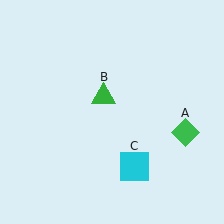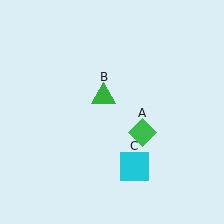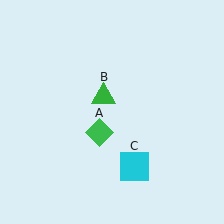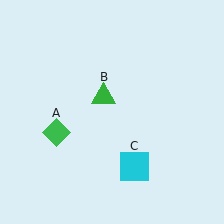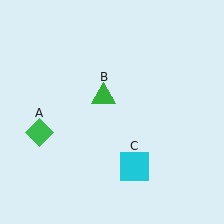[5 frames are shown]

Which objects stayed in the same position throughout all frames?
Green triangle (object B) and cyan square (object C) remained stationary.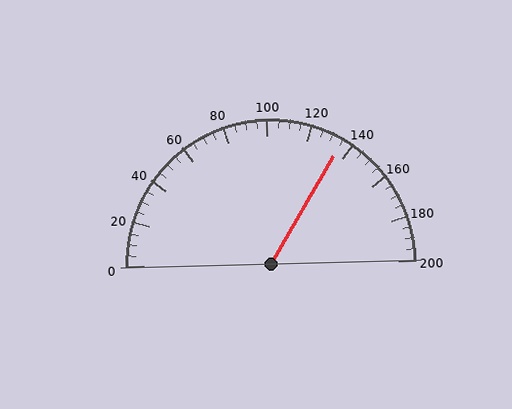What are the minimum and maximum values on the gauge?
The gauge ranges from 0 to 200.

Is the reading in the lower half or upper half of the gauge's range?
The reading is in the upper half of the range (0 to 200).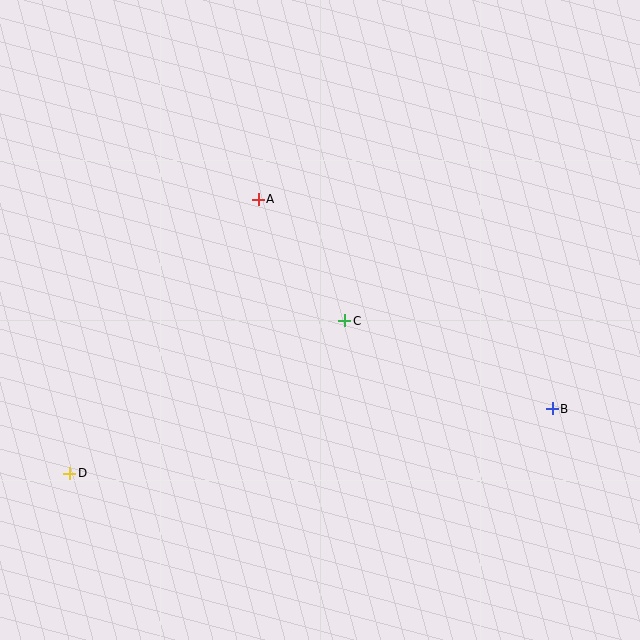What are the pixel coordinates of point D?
Point D is at (70, 473).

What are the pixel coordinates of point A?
Point A is at (258, 199).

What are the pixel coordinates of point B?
Point B is at (552, 409).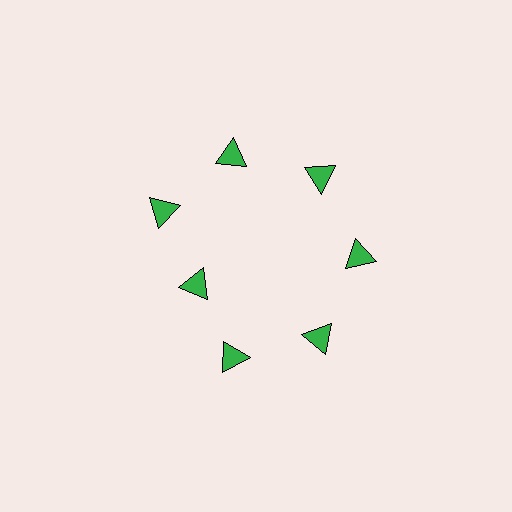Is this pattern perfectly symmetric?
No. The 7 green triangles are arranged in a ring, but one element near the 8 o'clock position is pulled inward toward the center, breaking the 7-fold rotational symmetry.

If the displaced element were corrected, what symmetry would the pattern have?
It would have 7-fold rotational symmetry — the pattern would map onto itself every 51 degrees.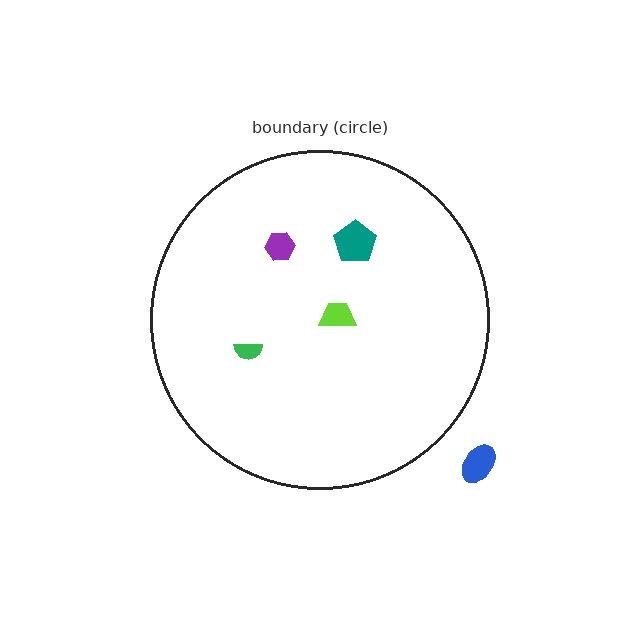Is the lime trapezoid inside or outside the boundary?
Inside.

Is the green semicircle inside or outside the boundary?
Inside.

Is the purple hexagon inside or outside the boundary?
Inside.